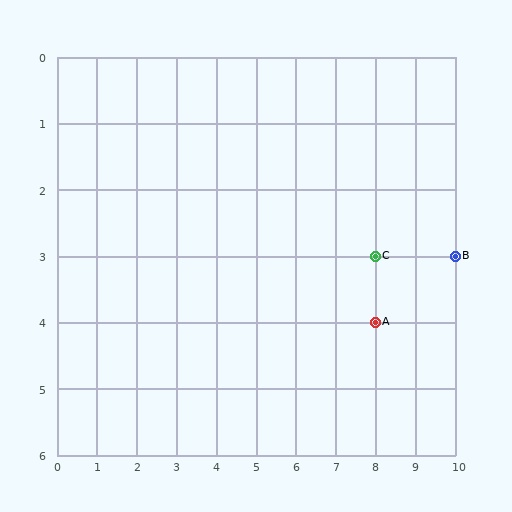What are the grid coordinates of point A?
Point A is at grid coordinates (8, 4).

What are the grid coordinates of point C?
Point C is at grid coordinates (8, 3).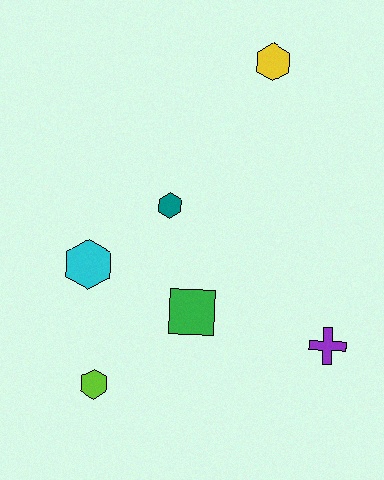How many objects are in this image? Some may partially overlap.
There are 6 objects.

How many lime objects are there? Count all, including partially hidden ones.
There is 1 lime object.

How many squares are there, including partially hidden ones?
There is 1 square.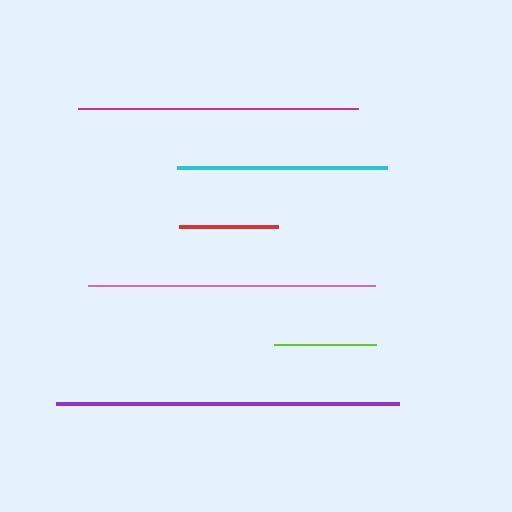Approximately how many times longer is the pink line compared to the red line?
The pink line is approximately 2.9 times the length of the red line.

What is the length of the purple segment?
The purple segment is approximately 343 pixels long.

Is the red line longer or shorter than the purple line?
The purple line is longer than the red line.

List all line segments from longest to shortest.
From longest to shortest: purple, pink, magenta, cyan, lime, red.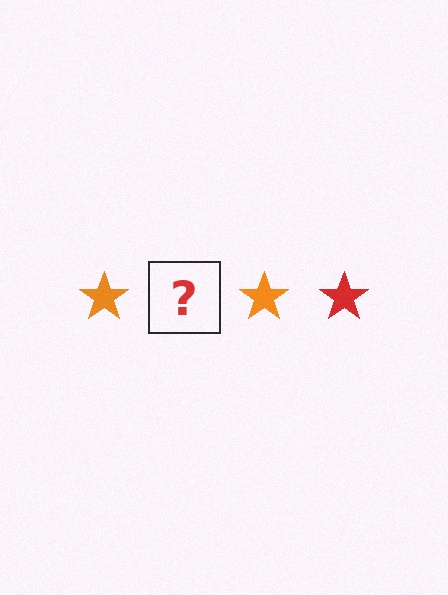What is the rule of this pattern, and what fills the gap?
The rule is that the pattern cycles through orange, red stars. The gap should be filled with a red star.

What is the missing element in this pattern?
The missing element is a red star.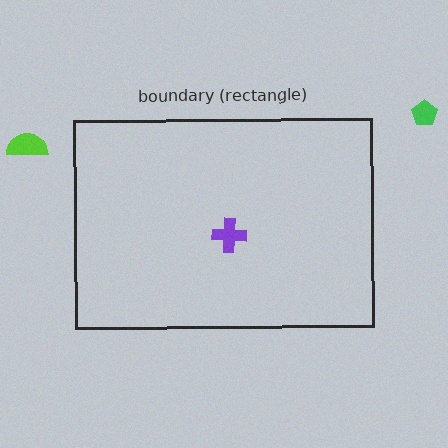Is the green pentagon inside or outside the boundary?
Outside.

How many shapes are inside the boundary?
1 inside, 2 outside.